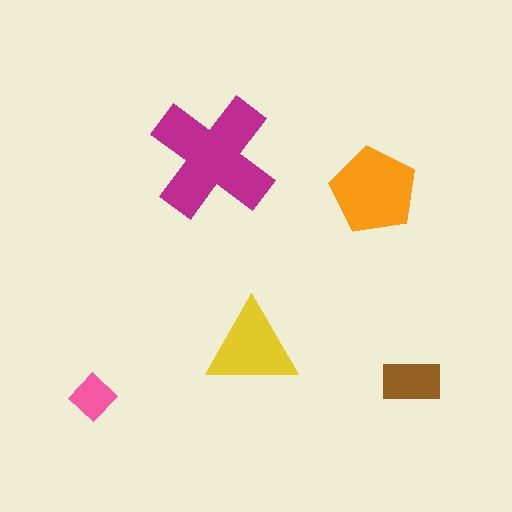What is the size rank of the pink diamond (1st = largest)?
5th.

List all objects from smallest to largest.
The pink diamond, the brown rectangle, the yellow triangle, the orange pentagon, the magenta cross.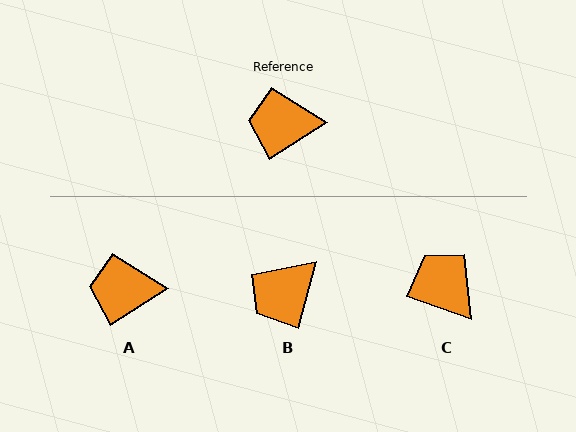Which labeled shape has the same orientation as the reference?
A.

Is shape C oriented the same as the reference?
No, it is off by about 52 degrees.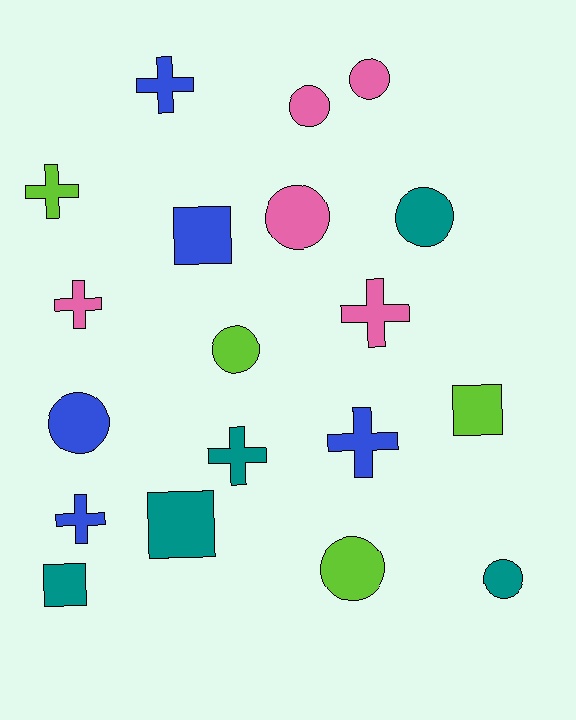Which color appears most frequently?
Pink, with 5 objects.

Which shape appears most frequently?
Circle, with 8 objects.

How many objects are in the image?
There are 19 objects.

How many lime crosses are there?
There is 1 lime cross.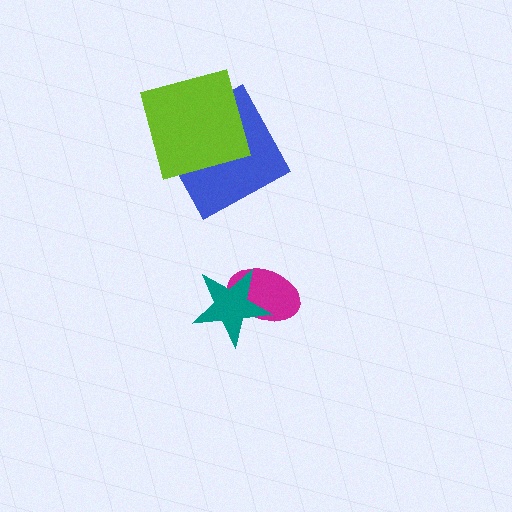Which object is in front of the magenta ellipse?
The teal star is in front of the magenta ellipse.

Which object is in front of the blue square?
The lime square is in front of the blue square.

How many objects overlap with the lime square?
1 object overlaps with the lime square.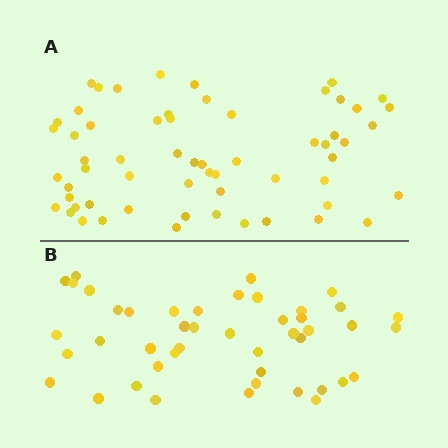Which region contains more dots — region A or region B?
Region A (the top region) has more dots.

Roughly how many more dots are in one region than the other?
Region A has approximately 15 more dots than region B.